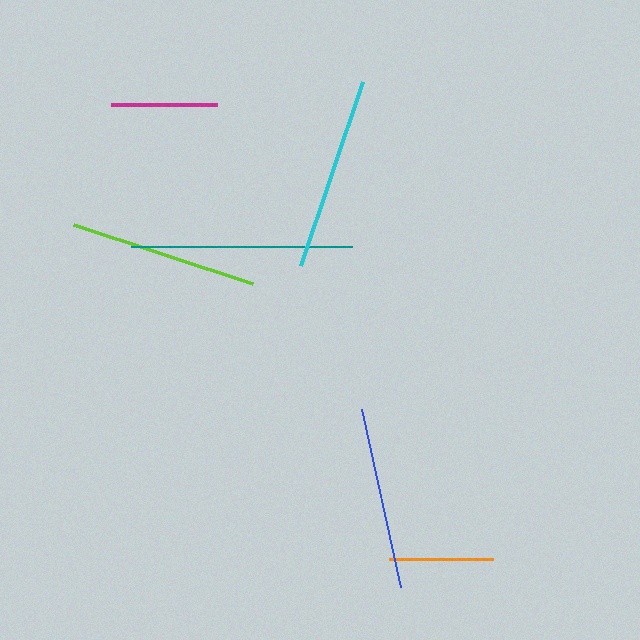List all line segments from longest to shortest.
From longest to shortest: teal, cyan, lime, blue, magenta, orange.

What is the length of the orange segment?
The orange segment is approximately 104 pixels long.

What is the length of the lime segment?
The lime segment is approximately 188 pixels long.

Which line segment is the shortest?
The orange line is the shortest at approximately 104 pixels.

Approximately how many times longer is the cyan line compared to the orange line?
The cyan line is approximately 1.9 times the length of the orange line.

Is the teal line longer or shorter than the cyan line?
The teal line is longer than the cyan line.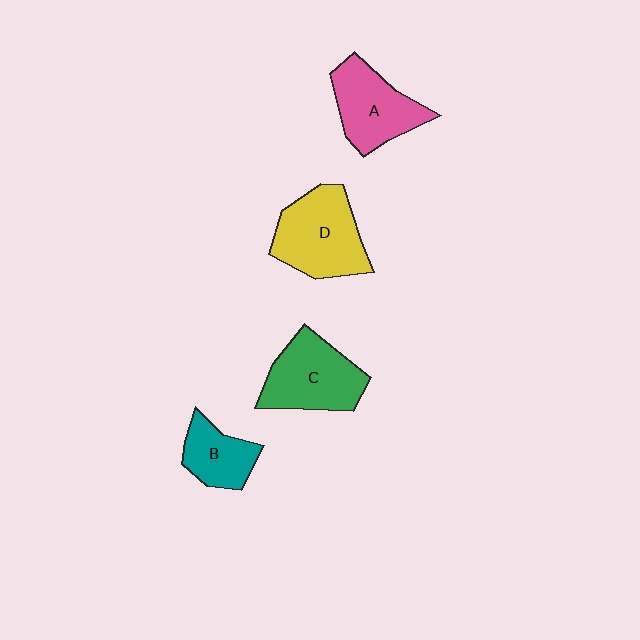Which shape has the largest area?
Shape D (yellow).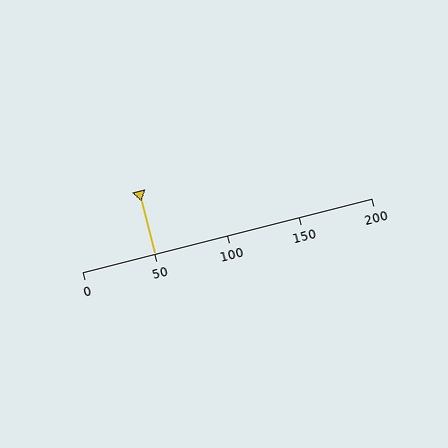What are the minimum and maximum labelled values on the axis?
The axis runs from 0 to 200.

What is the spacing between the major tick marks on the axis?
The major ticks are spaced 50 apart.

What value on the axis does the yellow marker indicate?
The marker indicates approximately 50.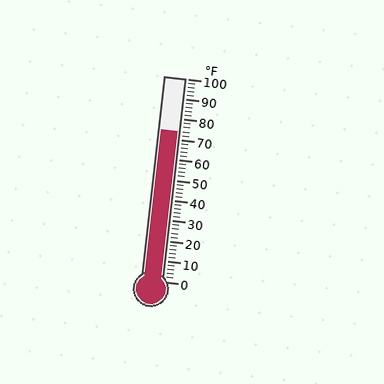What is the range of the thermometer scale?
The thermometer scale ranges from 0°F to 100°F.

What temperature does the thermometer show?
The thermometer shows approximately 74°F.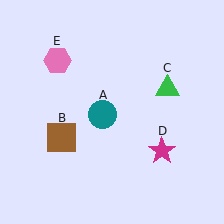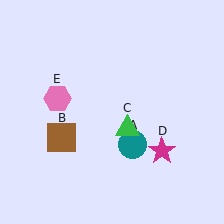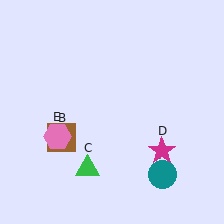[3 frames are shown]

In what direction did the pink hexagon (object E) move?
The pink hexagon (object E) moved down.